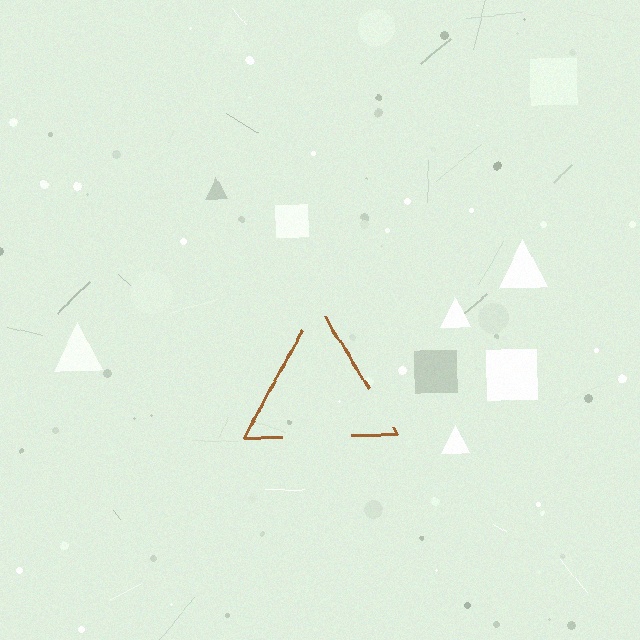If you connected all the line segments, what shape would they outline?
They would outline a triangle.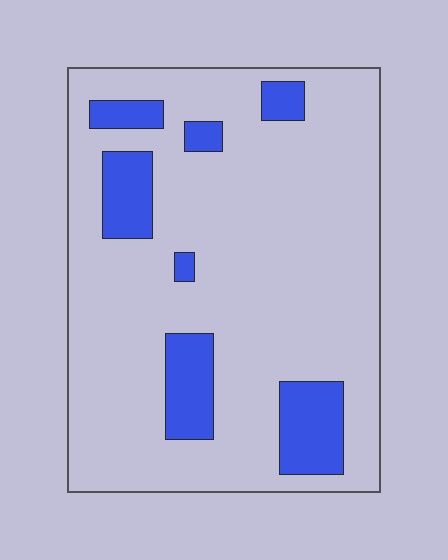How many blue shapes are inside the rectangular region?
7.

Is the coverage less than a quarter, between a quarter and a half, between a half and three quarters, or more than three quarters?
Less than a quarter.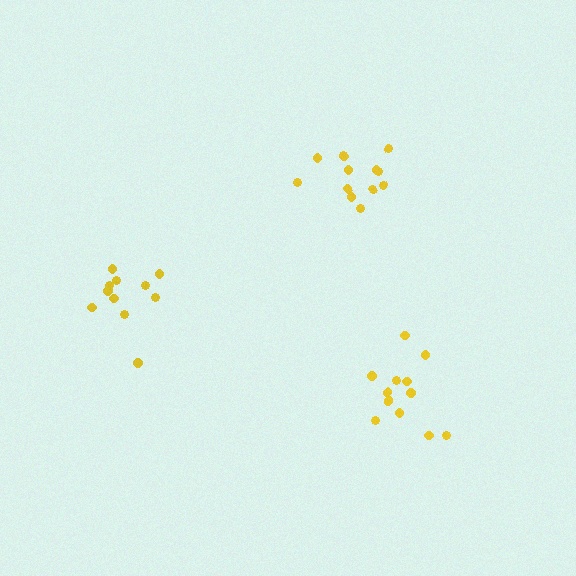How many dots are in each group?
Group 1: 13 dots, Group 2: 13 dots, Group 3: 11 dots (37 total).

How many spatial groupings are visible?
There are 3 spatial groupings.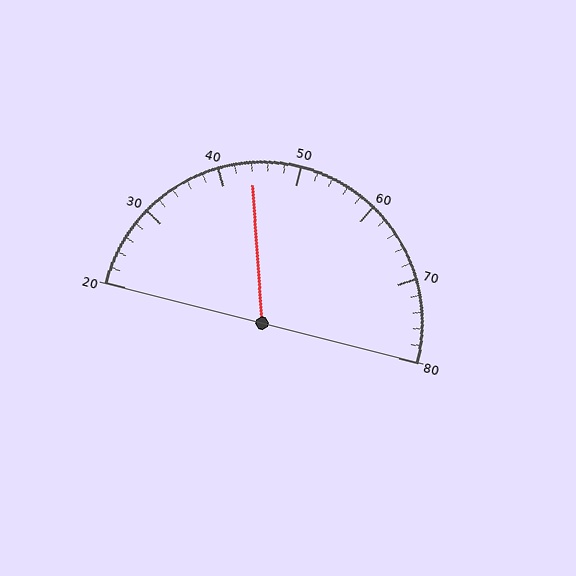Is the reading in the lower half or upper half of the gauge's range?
The reading is in the lower half of the range (20 to 80).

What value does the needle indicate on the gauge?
The needle indicates approximately 44.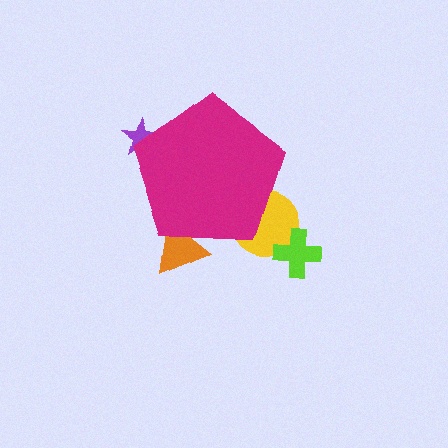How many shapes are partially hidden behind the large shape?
3 shapes are partially hidden.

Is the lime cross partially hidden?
No, the lime cross is fully visible.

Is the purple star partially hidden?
Yes, the purple star is partially hidden behind the magenta pentagon.